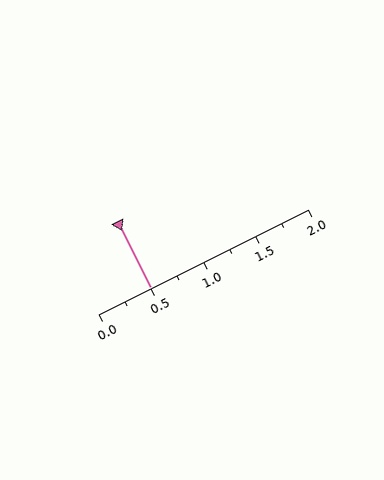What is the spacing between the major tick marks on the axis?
The major ticks are spaced 0.5 apart.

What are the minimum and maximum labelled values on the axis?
The axis runs from 0.0 to 2.0.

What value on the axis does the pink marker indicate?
The marker indicates approximately 0.5.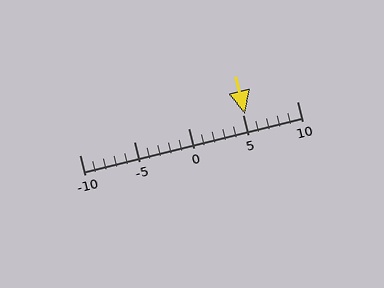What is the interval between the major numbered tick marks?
The major tick marks are spaced 5 units apart.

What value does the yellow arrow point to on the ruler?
The yellow arrow points to approximately 5.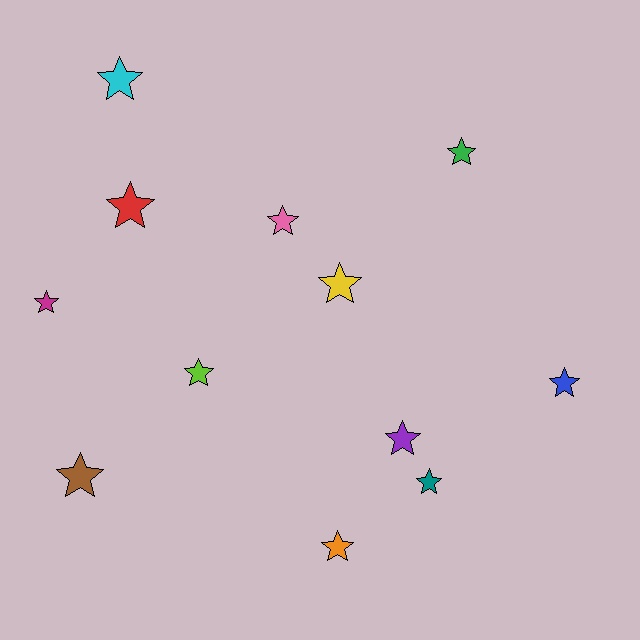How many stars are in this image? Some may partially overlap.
There are 12 stars.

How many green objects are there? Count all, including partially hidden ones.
There is 1 green object.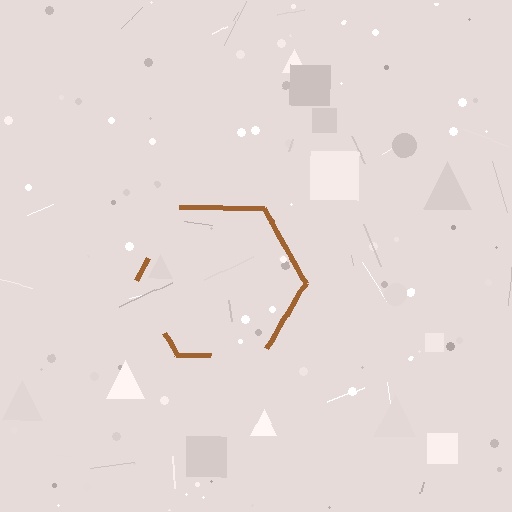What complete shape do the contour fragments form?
The contour fragments form a hexagon.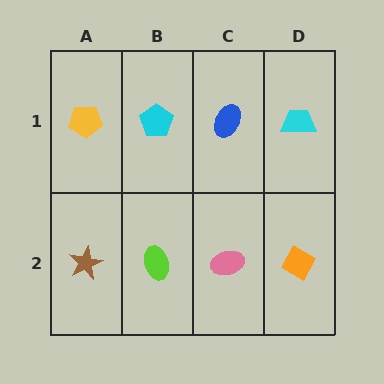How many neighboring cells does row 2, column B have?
3.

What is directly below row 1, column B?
A lime ellipse.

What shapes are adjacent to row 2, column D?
A cyan trapezoid (row 1, column D), a pink ellipse (row 2, column C).